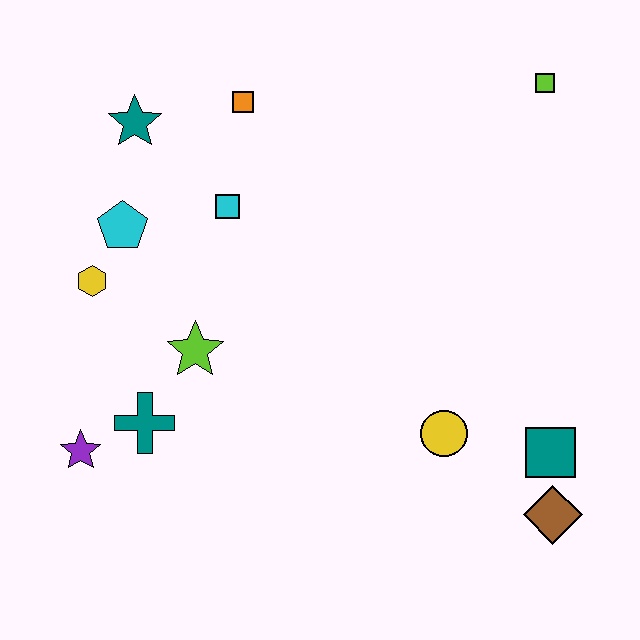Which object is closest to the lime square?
The orange square is closest to the lime square.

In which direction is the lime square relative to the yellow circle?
The lime square is above the yellow circle.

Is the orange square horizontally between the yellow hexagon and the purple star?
No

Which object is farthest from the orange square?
The brown diamond is farthest from the orange square.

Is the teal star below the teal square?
No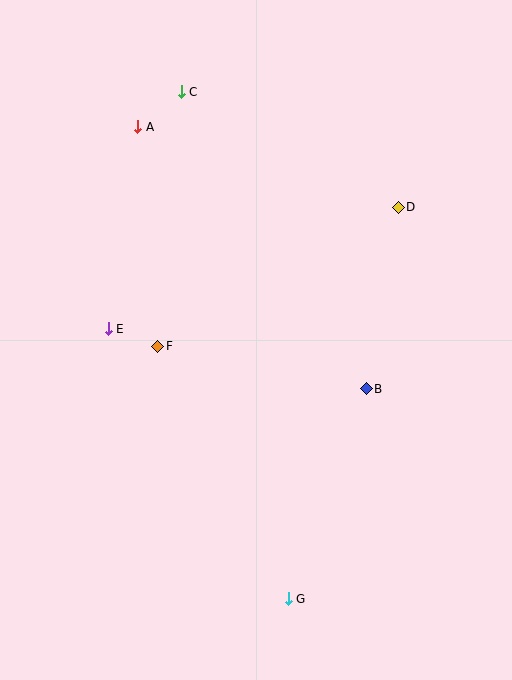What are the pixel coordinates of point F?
Point F is at (158, 346).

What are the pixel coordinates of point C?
Point C is at (181, 92).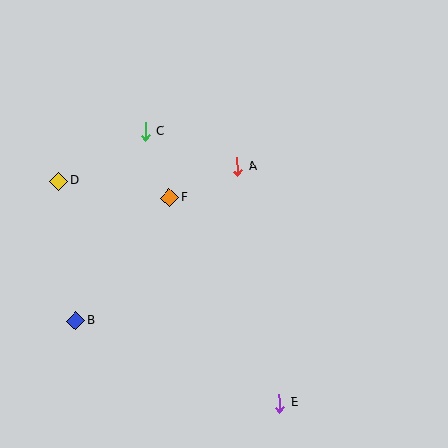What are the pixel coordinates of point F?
Point F is at (169, 197).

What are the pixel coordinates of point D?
Point D is at (59, 181).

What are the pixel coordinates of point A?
Point A is at (237, 167).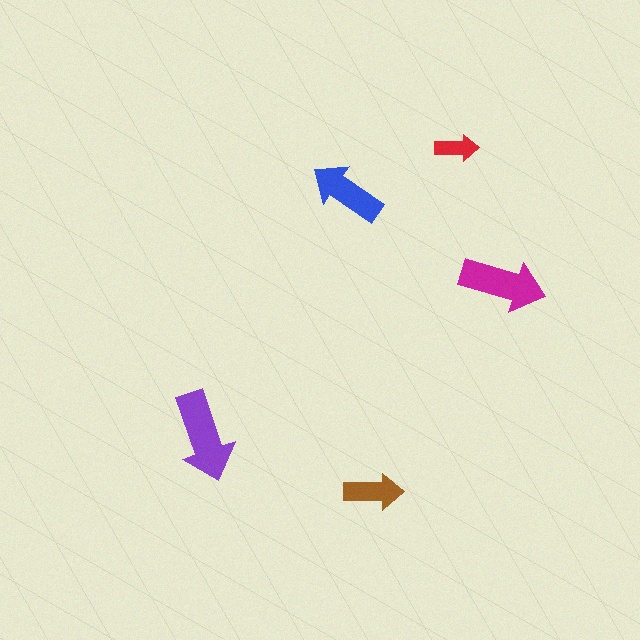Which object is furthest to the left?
The purple arrow is leftmost.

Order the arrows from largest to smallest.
the purple one, the magenta one, the blue one, the brown one, the red one.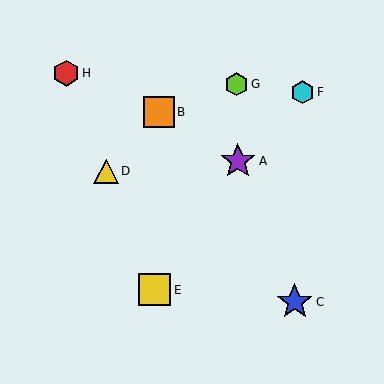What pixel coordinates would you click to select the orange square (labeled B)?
Click at (159, 112) to select the orange square B.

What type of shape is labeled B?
Shape B is an orange square.